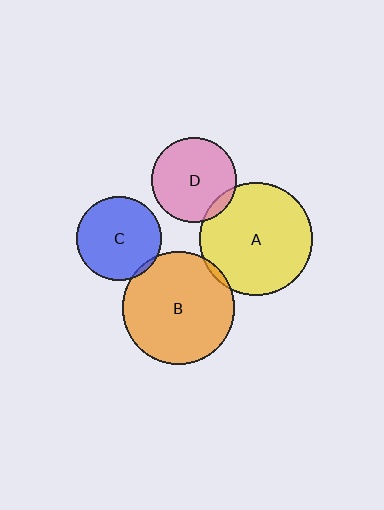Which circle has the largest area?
Circle A (yellow).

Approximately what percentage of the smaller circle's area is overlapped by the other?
Approximately 10%.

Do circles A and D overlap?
Yes.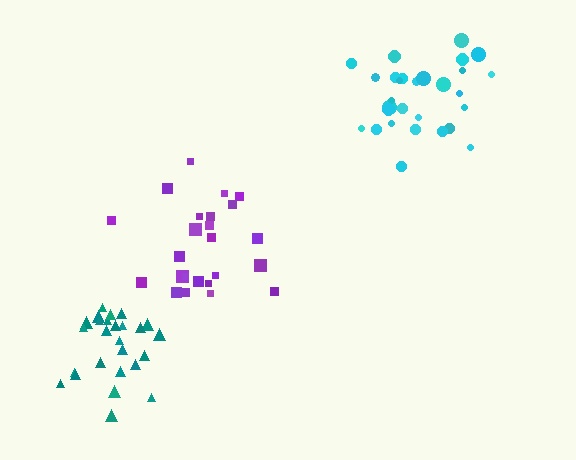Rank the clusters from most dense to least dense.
teal, cyan, purple.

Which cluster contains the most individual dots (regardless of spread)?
Cyan (30).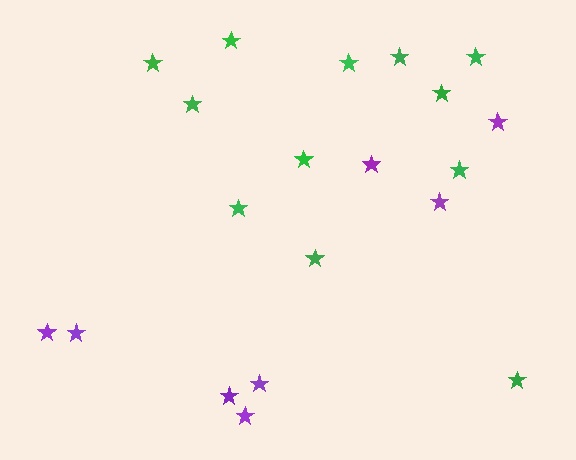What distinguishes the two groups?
There are 2 groups: one group of green stars (12) and one group of purple stars (8).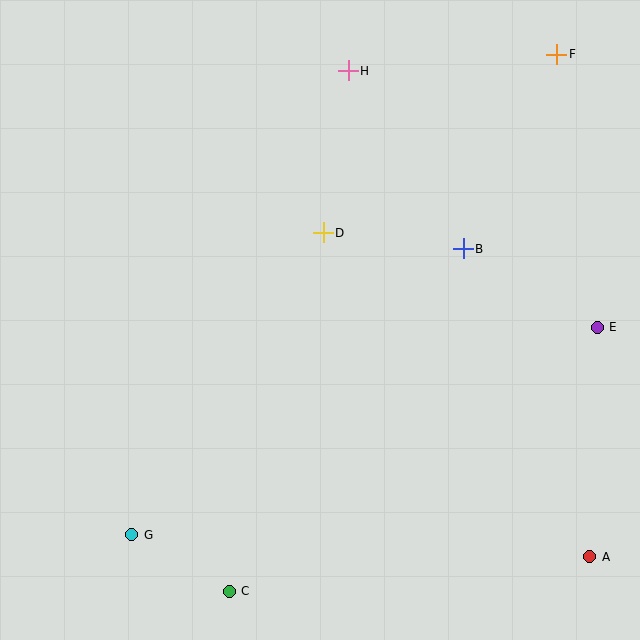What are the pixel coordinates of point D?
Point D is at (323, 233).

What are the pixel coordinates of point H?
Point H is at (348, 71).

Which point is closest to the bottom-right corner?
Point A is closest to the bottom-right corner.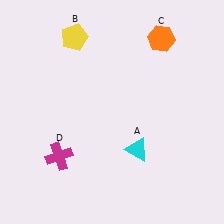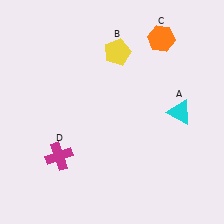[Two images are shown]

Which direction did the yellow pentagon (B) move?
The yellow pentagon (B) moved right.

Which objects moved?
The objects that moved are: the cyan triangle (A), the yellow pentagon (B).